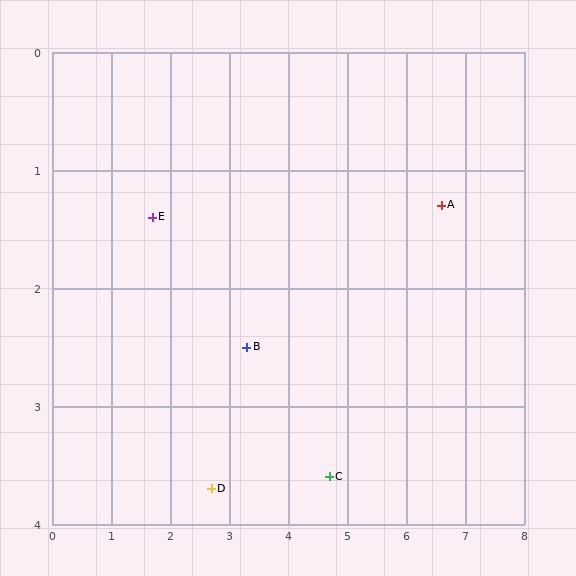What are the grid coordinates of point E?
Point E is at approximately (1.7, 1.4).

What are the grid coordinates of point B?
Point B is at approximately (3.3, 2.5).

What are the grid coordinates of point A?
Point A is at approximately (6.6, 1.3).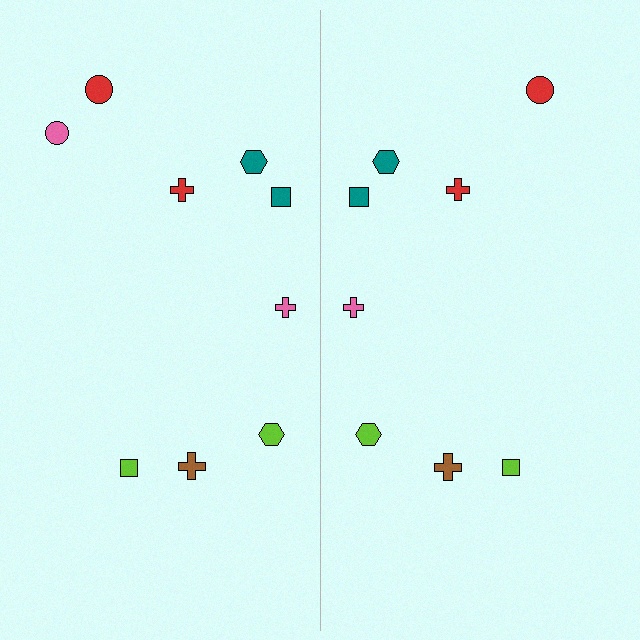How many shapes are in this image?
There are 17 shapes in this image.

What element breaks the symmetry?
A pink circle is missing from the right side.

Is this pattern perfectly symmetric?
No, the pattern is not perfectly symmetric. A pink circle is missing from the right side.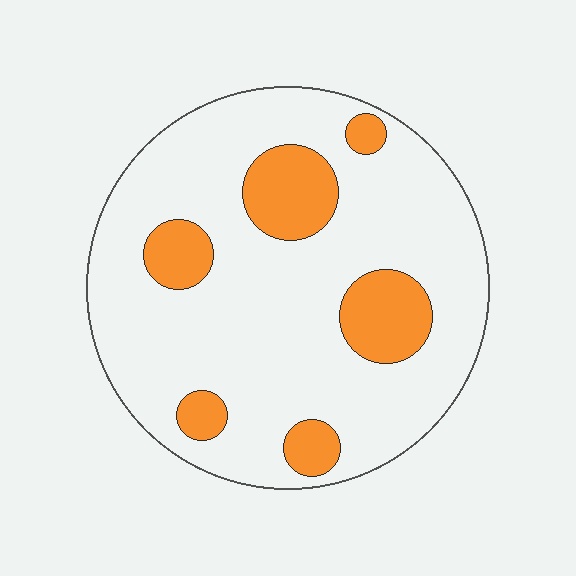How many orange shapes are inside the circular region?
6.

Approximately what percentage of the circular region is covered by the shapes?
Approximately 20%.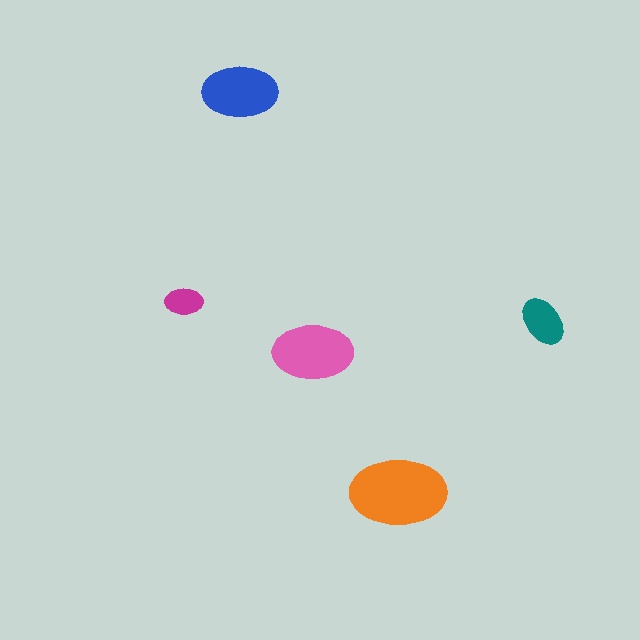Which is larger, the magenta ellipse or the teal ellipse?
The teal one.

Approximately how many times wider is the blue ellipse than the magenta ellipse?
About 2 times wider.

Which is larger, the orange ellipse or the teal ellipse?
The orange one.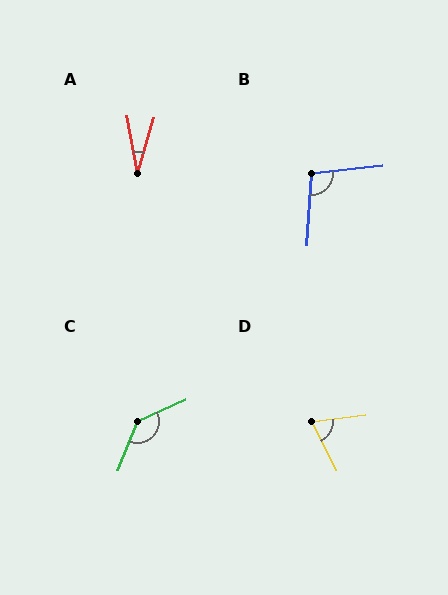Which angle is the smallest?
A, at approximately 26 degrees.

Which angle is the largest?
C, at approximately 136 degrees.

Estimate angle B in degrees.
Approximately 100 degrees.